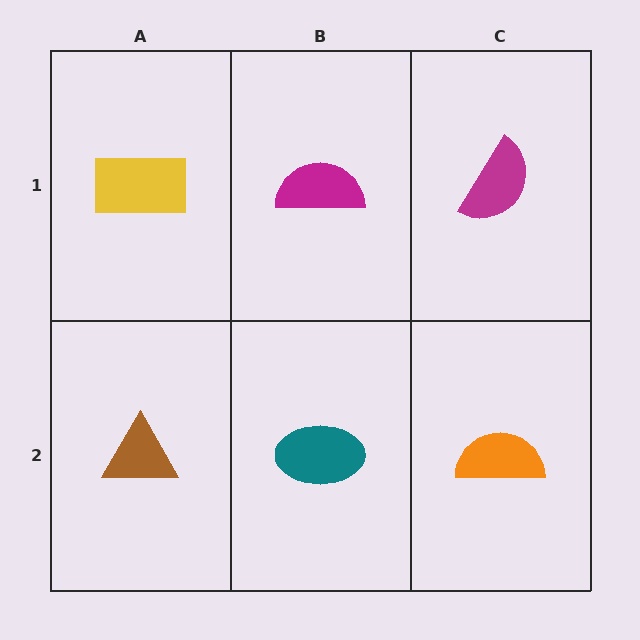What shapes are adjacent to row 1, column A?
A brown triangle (row 2, column A), a magenta semicircle (row 1, column B).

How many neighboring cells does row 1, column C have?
2.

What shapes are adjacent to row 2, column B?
A magenta semicircle (row 1, column B), a brown triangle (row 2, column A), an orange semicircle (row 2, column C).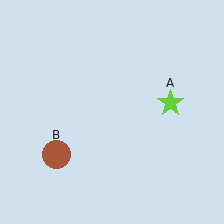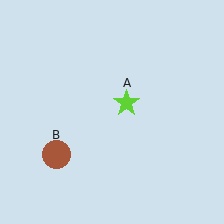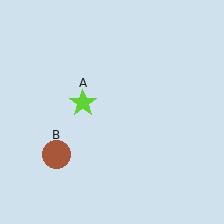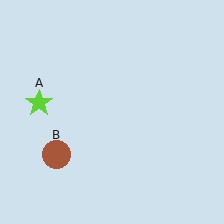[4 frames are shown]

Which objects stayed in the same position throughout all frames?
Brown circle (object B) remained stationary.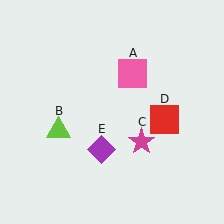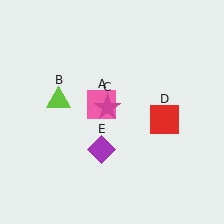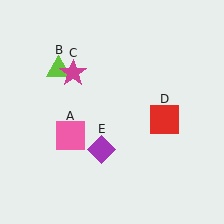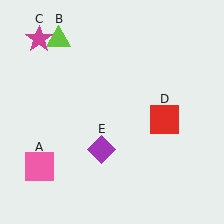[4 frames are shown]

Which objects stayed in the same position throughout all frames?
Red square (object D) and purple diamond (object E) remained stationary.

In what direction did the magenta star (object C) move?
The magenta star (object C) moved up and to the left.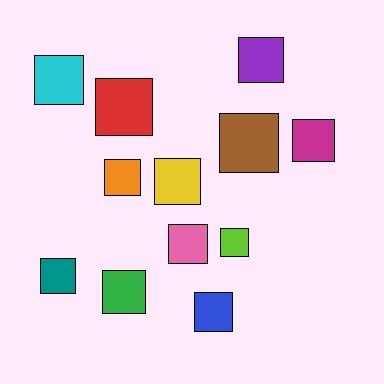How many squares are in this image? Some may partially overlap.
There are 12 squares.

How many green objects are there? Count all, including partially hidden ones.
There is 1 green object.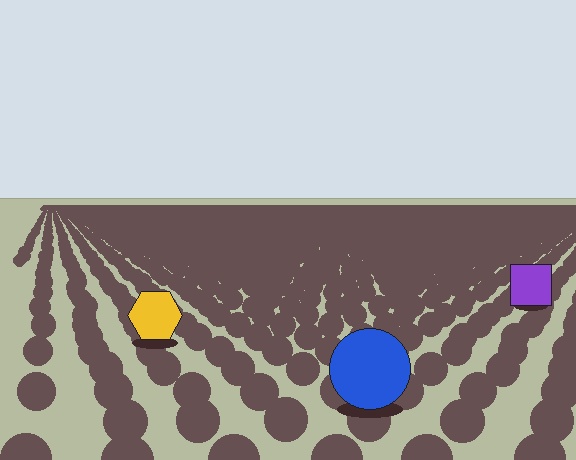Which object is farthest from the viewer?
The purple square is farthest from the viewer. It appears smaller and the ground texture around it is denser.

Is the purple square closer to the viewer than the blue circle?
No. The blue circle is closer — you can tell from the texture gradient: the ground texture is coarser near it.